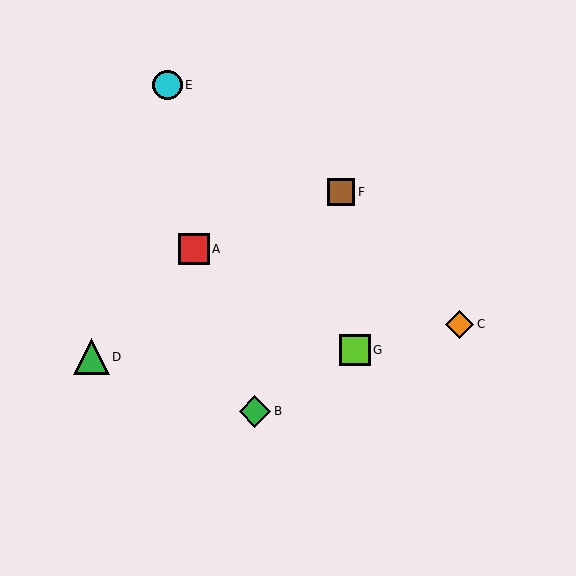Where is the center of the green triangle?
The center of the green triangle is at (91, 357).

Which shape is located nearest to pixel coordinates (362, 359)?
The lime square (labeled G) at (355, 350) is nearest to that location.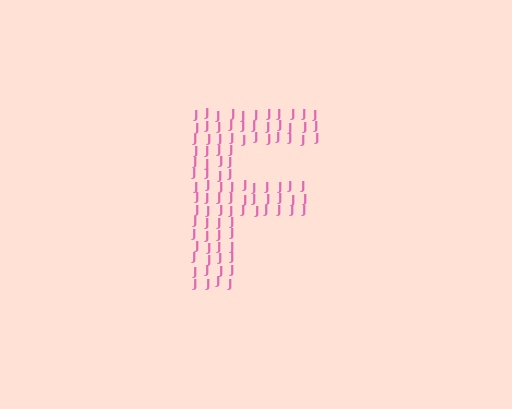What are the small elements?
The small elements are letter J's.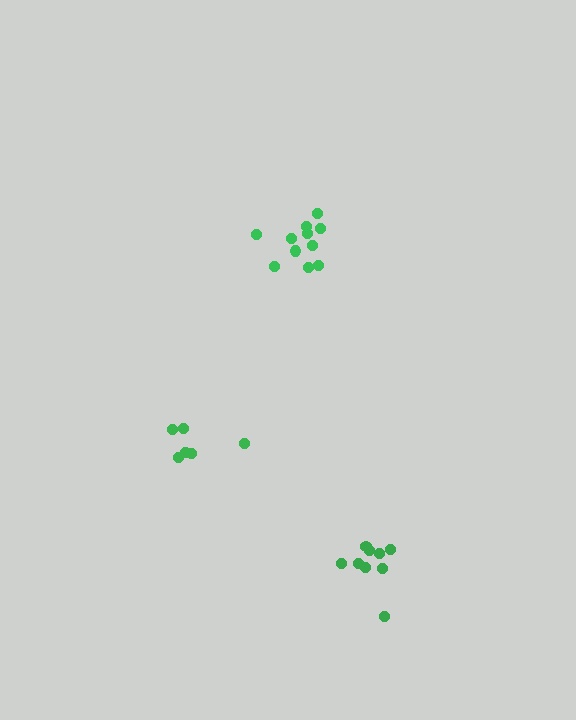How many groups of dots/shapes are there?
There are 3 groups.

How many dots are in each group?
Group 1: 6 dots, Group 2: 9 dots, Group 3: 11 dots (26 total).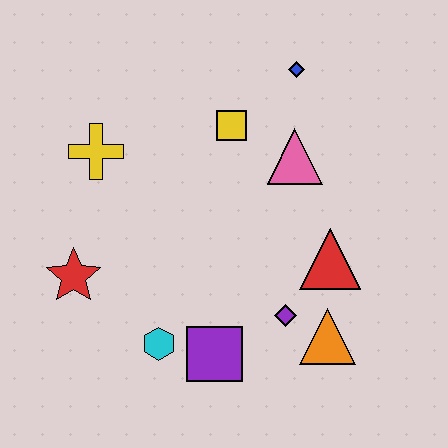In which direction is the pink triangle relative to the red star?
The pink triangle is to the right of the red star.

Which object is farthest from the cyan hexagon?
The blue diamond is farthest from the cyan hexagon.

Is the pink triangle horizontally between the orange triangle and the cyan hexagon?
Yes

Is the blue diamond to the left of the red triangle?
Yes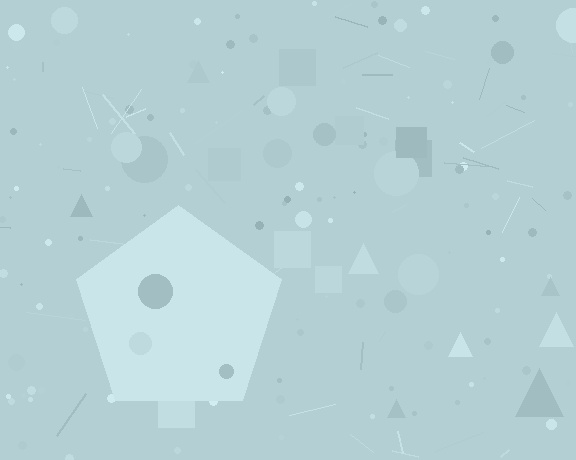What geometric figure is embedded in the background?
A pentagon is embedded in the background.